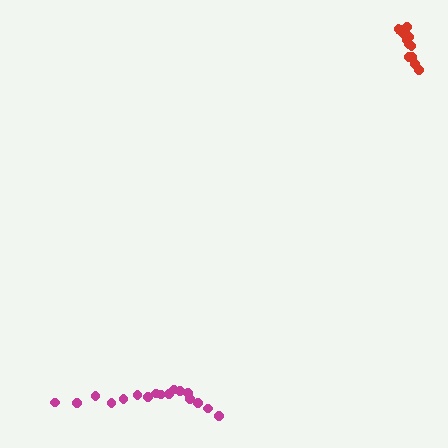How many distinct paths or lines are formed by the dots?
There are 2 distinct paths.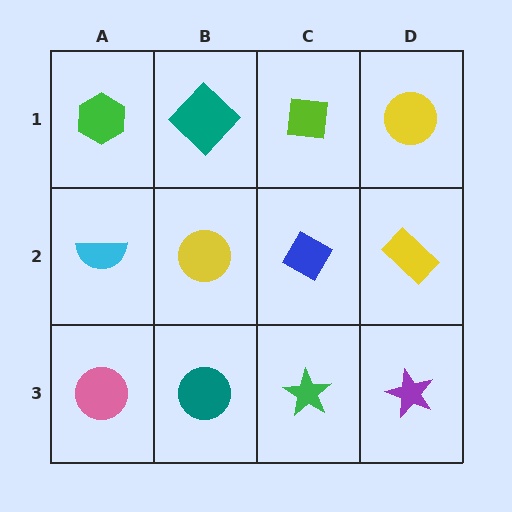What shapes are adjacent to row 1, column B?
A yellow circle (row 2, column B), a green hexagon (row 1, column A), a lime square (row 1, column C).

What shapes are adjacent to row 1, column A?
A cyan semicircle (row 2, column A), a teal diamond (row 1, column B).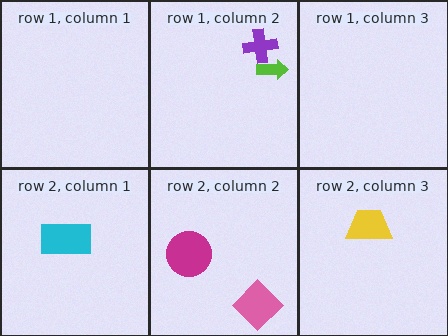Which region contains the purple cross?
The row 1, column 2 region.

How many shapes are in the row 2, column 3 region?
1.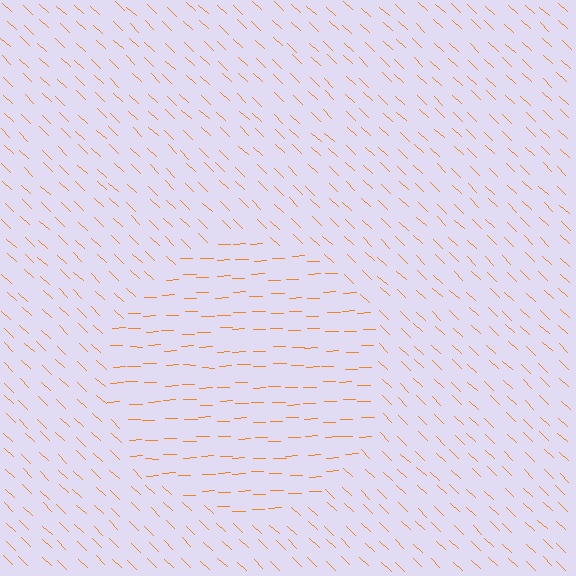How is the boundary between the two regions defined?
The boundary is defined purely by a change in line orientation (approximately 45 degrees difference). All lines are the same color and thickness.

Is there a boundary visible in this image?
Yes, there is a texture boundary formed by a change in line orientation.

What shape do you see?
I see a circle.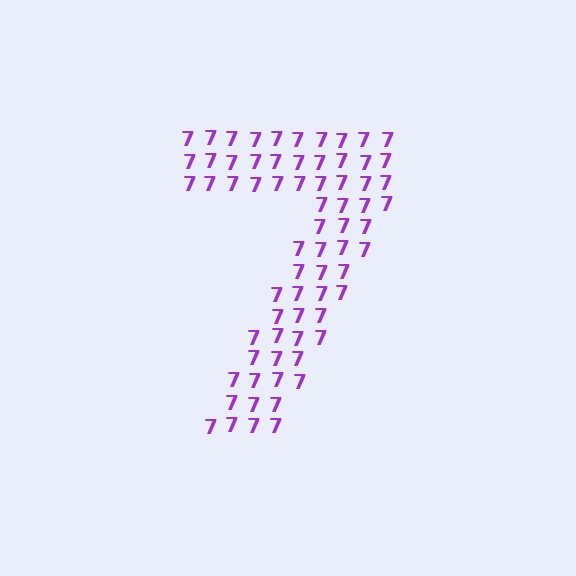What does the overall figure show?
The overall figure shows the digit 7.